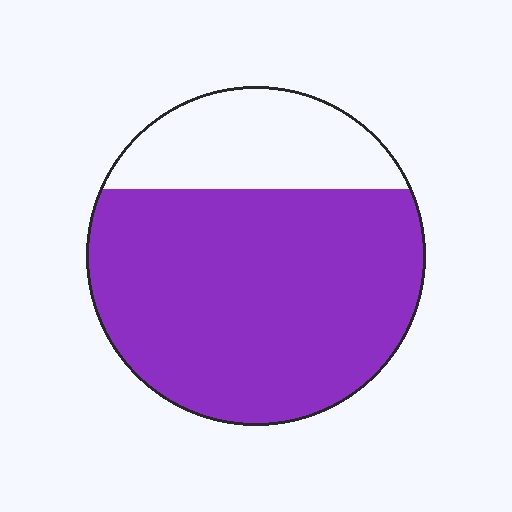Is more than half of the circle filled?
Yes.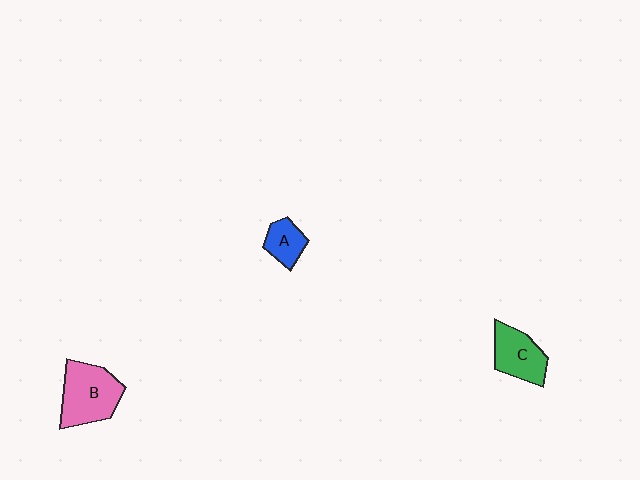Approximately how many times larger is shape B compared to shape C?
Approximately 1.4 times.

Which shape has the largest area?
Shape B (pink).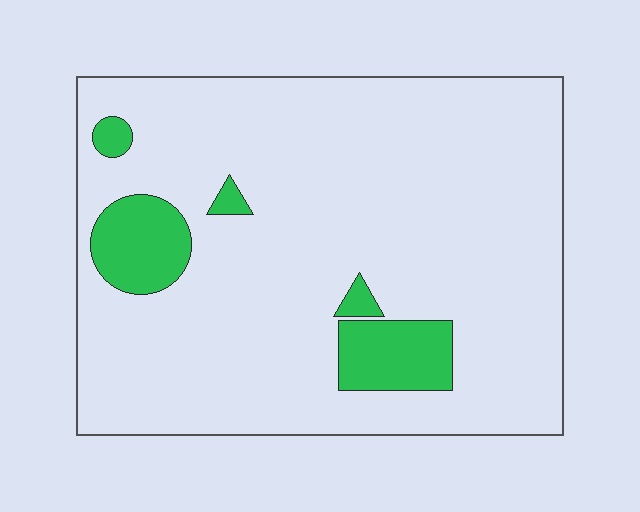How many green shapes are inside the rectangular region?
5.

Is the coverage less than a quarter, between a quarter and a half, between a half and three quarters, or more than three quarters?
Less than a quarter.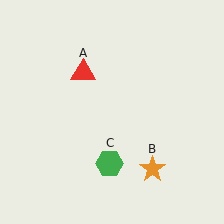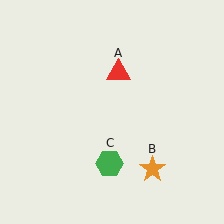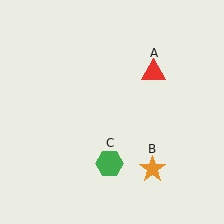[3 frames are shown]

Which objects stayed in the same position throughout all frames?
Orange star (object B) and green hexagon (object C) remained stationary.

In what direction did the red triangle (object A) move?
The red triangle (object A) moved right.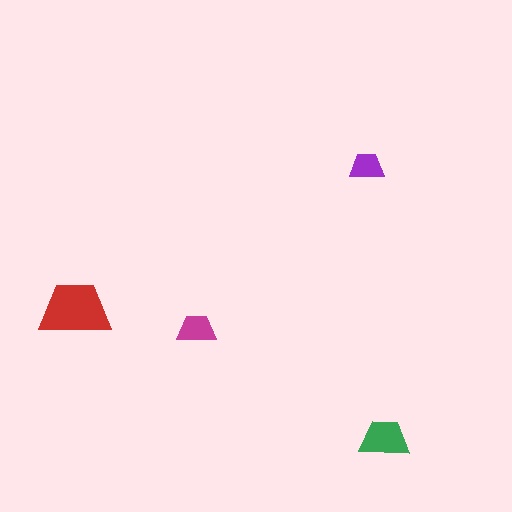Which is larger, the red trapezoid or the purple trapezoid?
The red one.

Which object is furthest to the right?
The green trapezoid is rightmost.